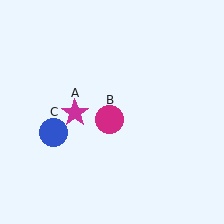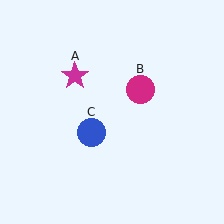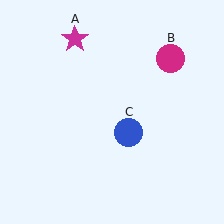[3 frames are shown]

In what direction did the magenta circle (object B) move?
The magenta circle (object B) moved up and to the right.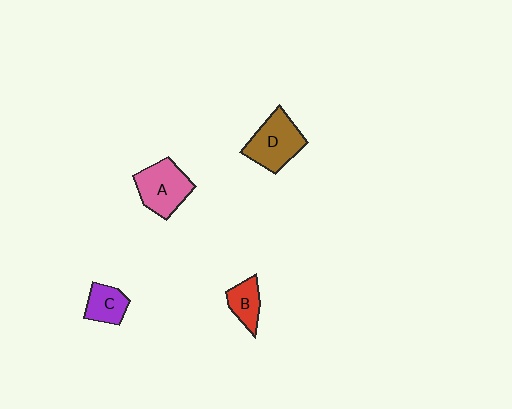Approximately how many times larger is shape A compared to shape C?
Approximately 1.6 times.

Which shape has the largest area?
Shape D (brown).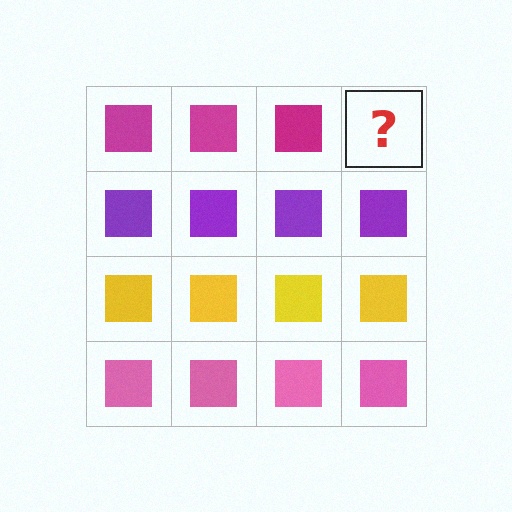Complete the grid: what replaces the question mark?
The question mark should be replaced with a magenta square.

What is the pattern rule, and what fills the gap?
The rule is that each row has a consistent color. The gap should be filled with a magenta square.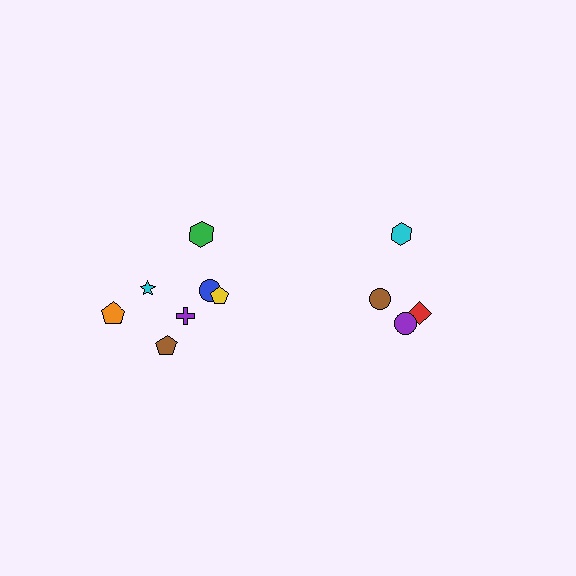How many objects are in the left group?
There are 7 objects.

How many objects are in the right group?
There are 4 objects.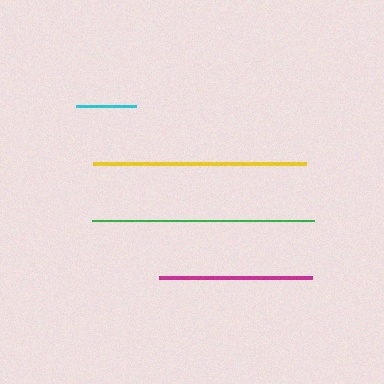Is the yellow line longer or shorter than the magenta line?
The yellow line is longer than the magenta line.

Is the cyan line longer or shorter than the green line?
The green line is longer than the cyan line.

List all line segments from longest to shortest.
From longest to shortest: green, yellow, magenta, cyan.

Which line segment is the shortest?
The cyan line is the shortest at approximately 61 pixels.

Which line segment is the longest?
The green line is the longest at approximately 223 pixels.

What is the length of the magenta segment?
The magenta segment is approximately 153 pixels long.